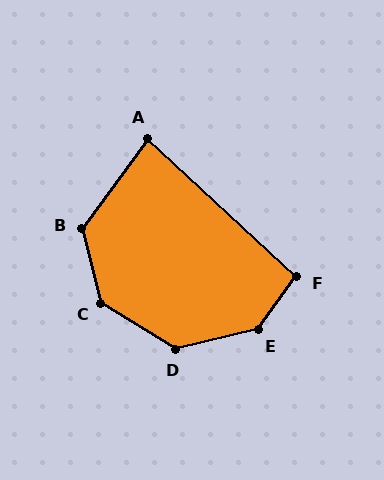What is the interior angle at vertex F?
Approximately 96 degrees (obtuse).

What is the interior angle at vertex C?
Approximately 136 degrees (obtuse).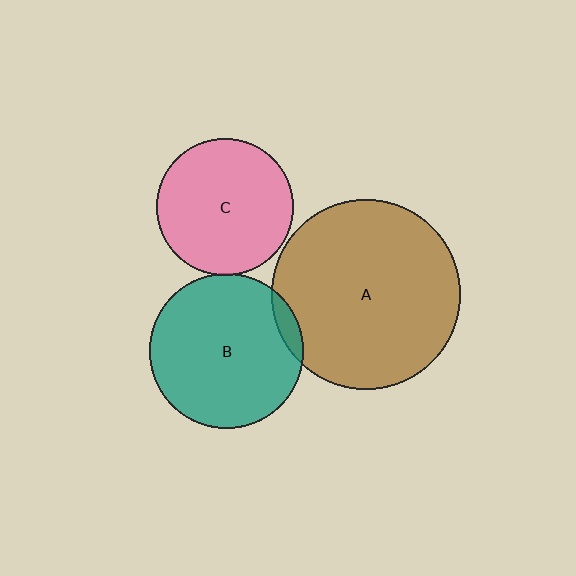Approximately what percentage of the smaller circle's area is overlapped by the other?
Approximately 5%.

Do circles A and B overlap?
Yes.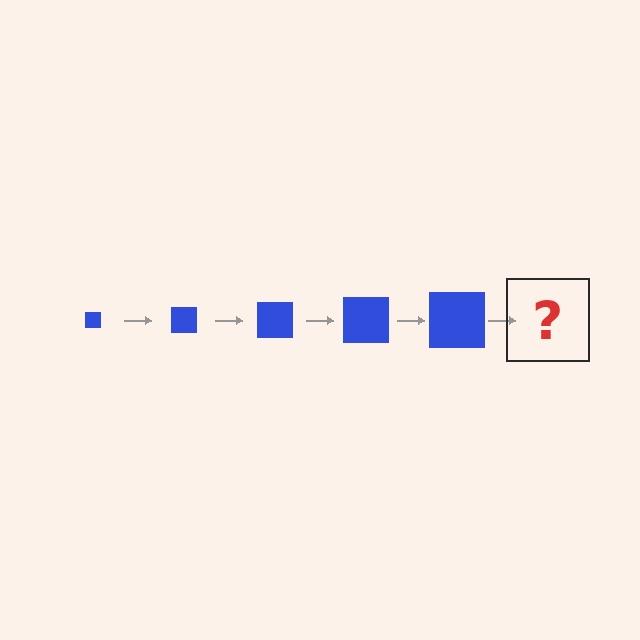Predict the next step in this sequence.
The next step is a blue square, larger than the previous one.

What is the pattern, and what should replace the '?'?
The pattern is that the square gets progressively larger each step. The '?' should be a blue square, larger than the previous one.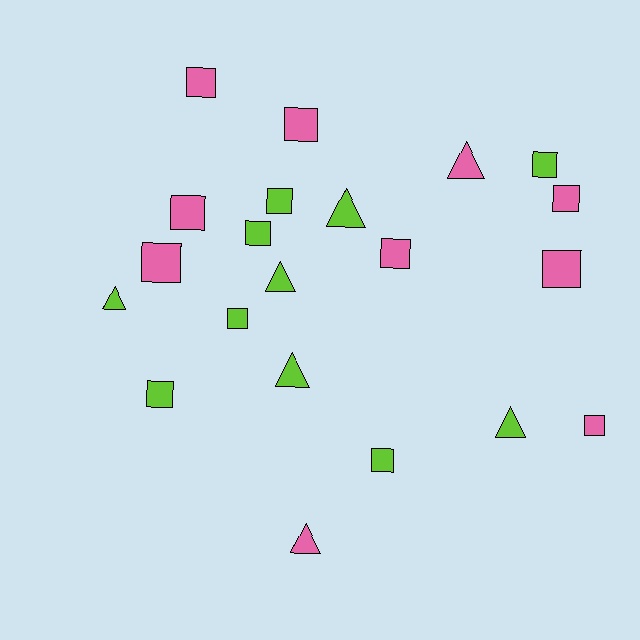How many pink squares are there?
There are 8 pink squares.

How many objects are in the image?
There are 21 objects.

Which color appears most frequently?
Lime, with 11 objects.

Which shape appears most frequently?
Square, with 14 objects.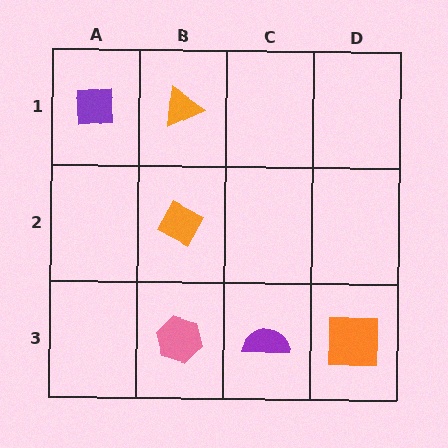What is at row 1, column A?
A purple square.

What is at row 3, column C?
A purple semicircle.